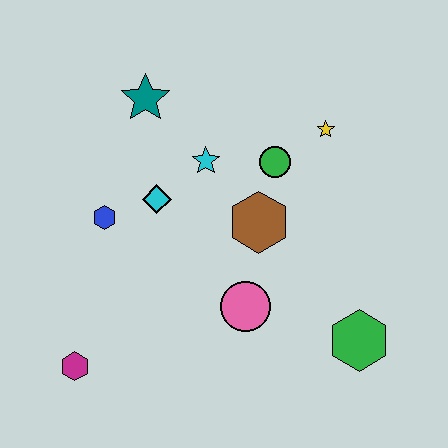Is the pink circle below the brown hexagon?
Yes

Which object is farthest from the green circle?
The magenta hexagon is farthest from the green circle.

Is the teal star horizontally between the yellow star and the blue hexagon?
Yes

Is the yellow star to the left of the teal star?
No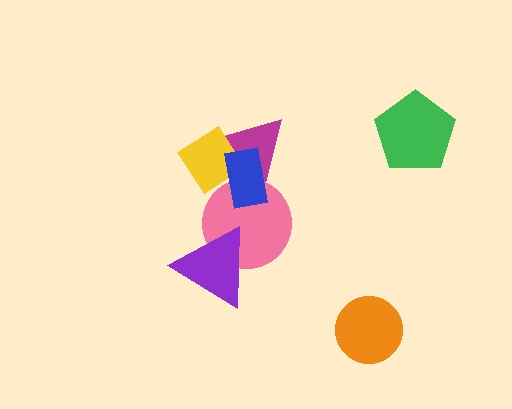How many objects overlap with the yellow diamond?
2 objects overlap with the yellow diamond.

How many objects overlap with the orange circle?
0 objects overlap with the orange circle.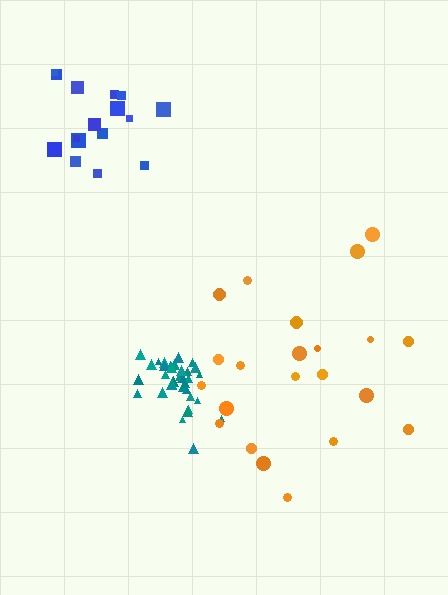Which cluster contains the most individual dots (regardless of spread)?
Teal (35).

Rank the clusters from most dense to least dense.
teal, blue, orange.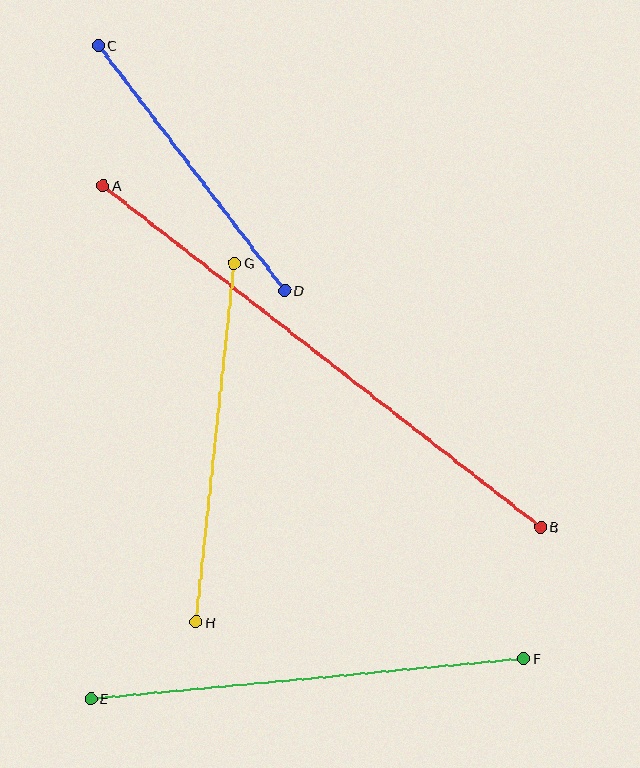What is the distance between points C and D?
The distance is approximately 308 pixels.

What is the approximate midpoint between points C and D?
The midpoint is at approximately (192, 168) pixels.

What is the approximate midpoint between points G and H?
The midpoint is at approximately (215, 442) pixels.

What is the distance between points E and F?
The distance is approximately 435 pixels.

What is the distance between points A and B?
The distance is approximately 555 pixels.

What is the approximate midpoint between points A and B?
The midpoint is at approximately (322, 356) pixels.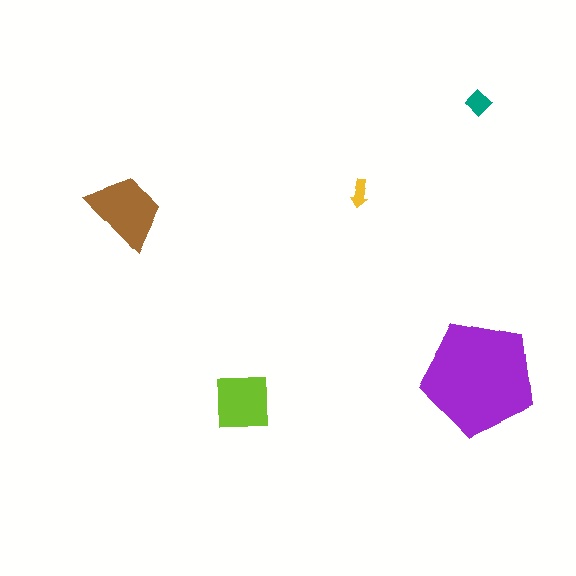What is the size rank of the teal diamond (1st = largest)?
4th.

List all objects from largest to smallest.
The purple pentagon, the brown trapezoid, the lime square, the teal diamond, the yellow arrow.